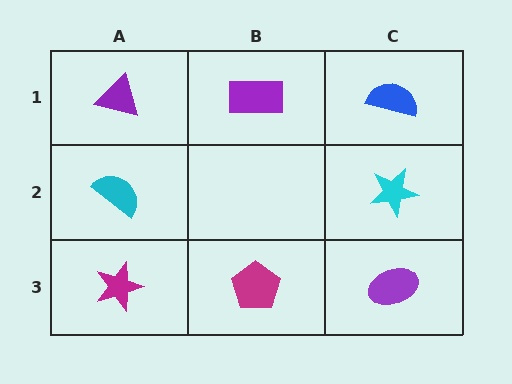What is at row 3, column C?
A purple ellipse.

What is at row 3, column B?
A magenta pentagon.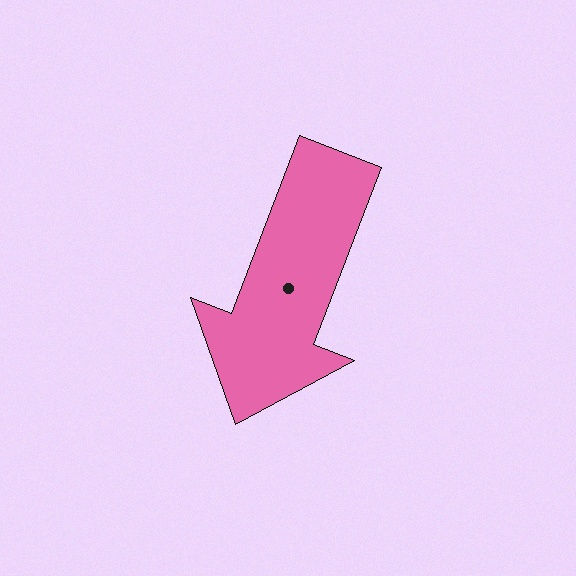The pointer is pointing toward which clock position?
Roughly 7 o'clock.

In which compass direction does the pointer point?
South.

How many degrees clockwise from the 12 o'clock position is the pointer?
Approximately 201 degrees.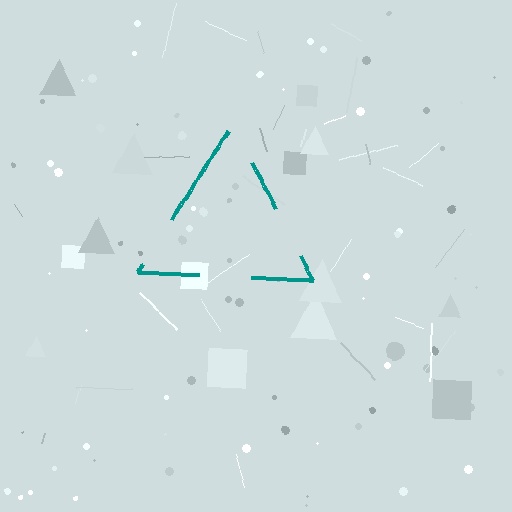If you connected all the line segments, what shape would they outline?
They would outline a triangle.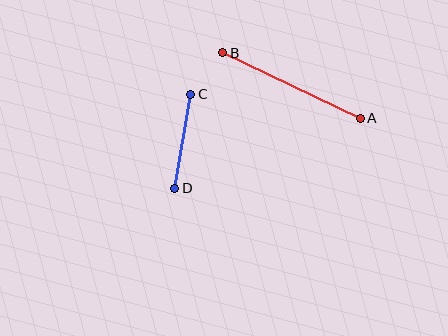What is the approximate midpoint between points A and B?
The midpoint is at approximately (292, 86) pixels.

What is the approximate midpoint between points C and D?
The midpoint is at approximately (183, 141) pixels.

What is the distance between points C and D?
The distance is approximately 96 pixels.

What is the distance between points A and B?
The distance is approximately 153 pixels.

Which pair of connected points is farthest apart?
Points A and B are farthest apart.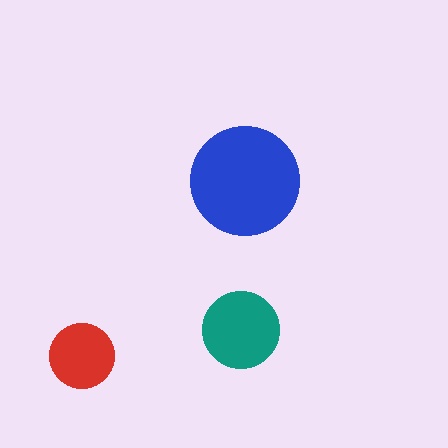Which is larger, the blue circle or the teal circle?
The blue one.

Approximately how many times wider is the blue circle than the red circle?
About 1.5 times wider.